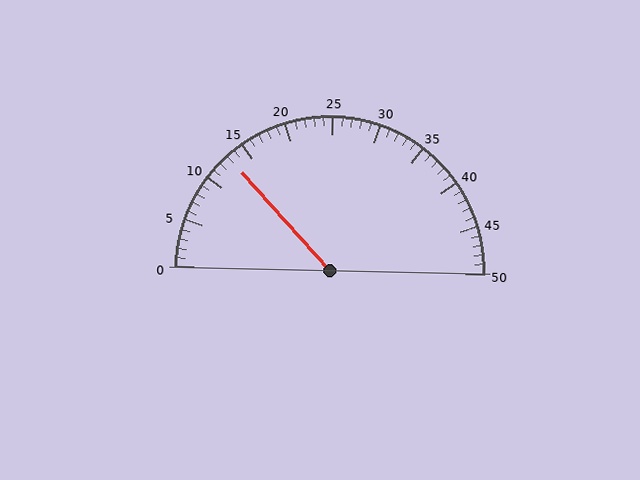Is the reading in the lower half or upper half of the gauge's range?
The reading is in the lower half of the range (0 to 50).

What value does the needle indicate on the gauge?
The needle indicates approximately 13.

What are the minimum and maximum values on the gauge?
The gauge ranges from 0 to 50.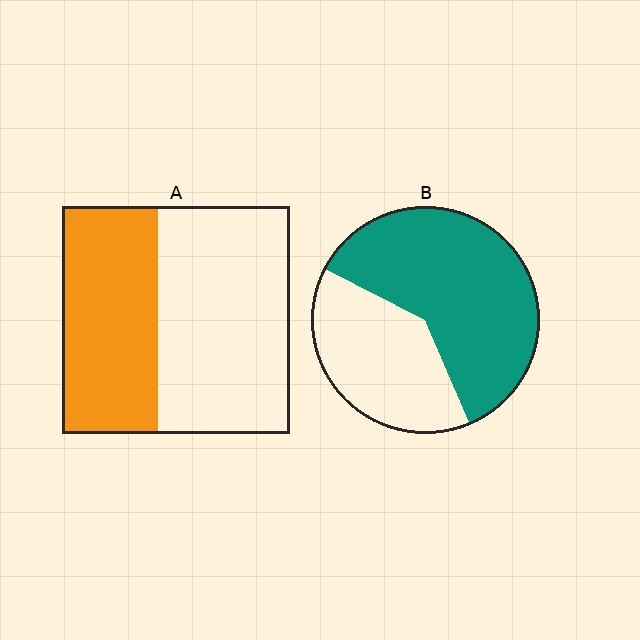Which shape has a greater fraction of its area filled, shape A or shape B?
Shape B.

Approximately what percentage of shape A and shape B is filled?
A is approximately 40% and B is approximately 60%.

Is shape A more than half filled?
No.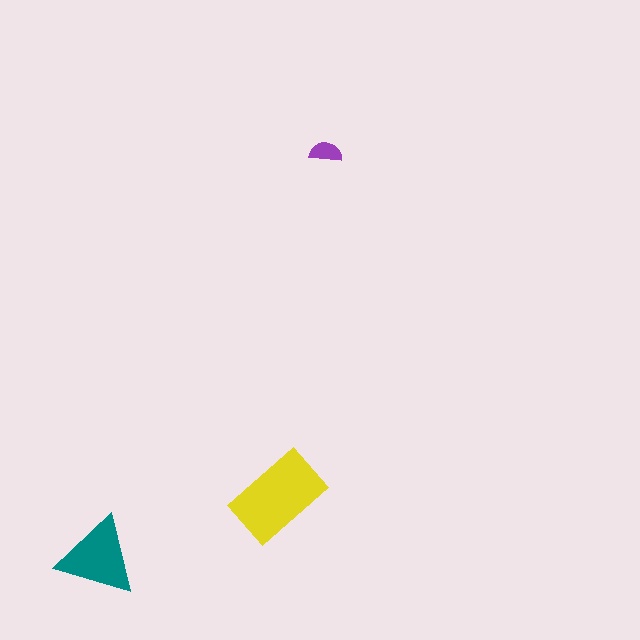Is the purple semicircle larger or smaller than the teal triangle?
Smaller.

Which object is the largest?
The yellow rectangle.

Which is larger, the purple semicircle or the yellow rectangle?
The yellow rectangle.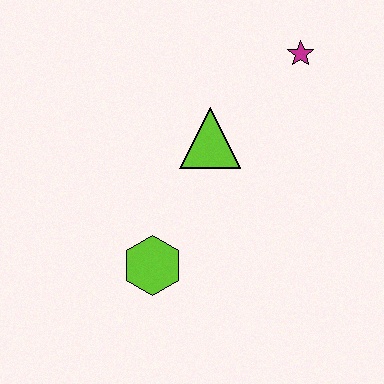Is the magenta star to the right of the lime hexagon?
Yes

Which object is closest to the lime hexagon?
The lime triangle is closest to the lime hexagon.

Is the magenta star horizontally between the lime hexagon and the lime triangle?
No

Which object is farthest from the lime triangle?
The lime hexagon is farthest from the lime triangle.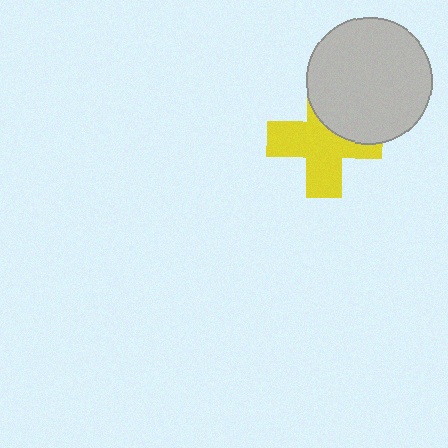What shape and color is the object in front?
The object in front is a light gray circle.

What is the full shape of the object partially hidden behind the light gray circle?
The partially hidden object is a yellow cross.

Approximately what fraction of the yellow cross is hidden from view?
Roughly 34% of the yellow cross is hidden behind the light gray circle.